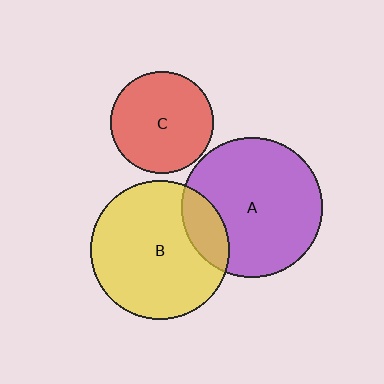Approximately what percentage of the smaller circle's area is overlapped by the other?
Approximately 15%.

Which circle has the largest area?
Circle A (purple).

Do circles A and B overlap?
Yes.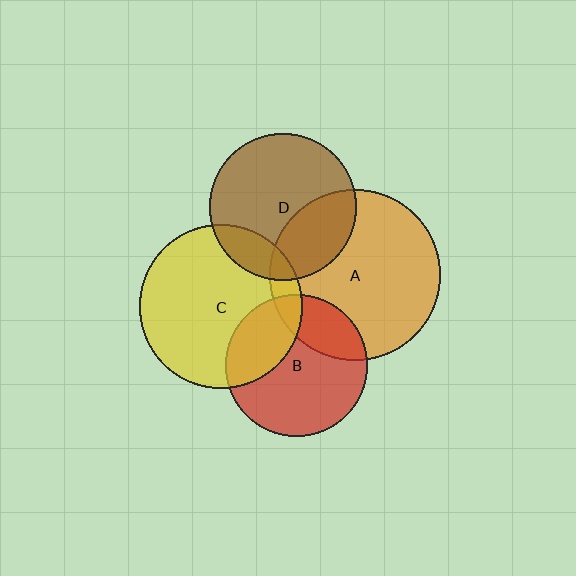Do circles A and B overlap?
Yes.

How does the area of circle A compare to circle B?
Approximately 1.4 times.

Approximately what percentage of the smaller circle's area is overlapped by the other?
Approximately 25%.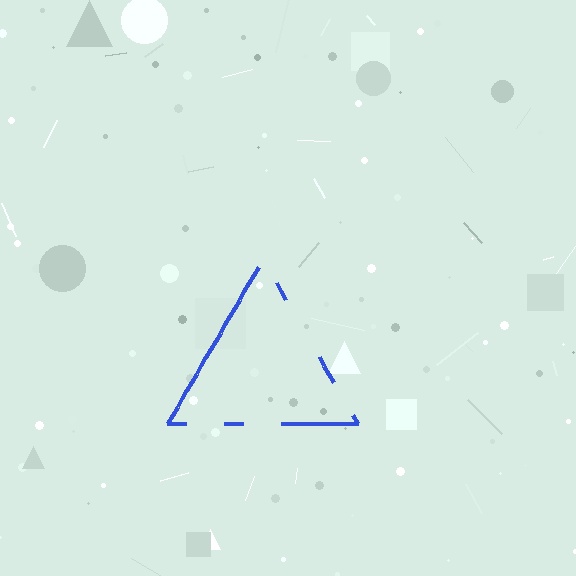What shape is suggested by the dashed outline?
The dashed outline suggests a triangle.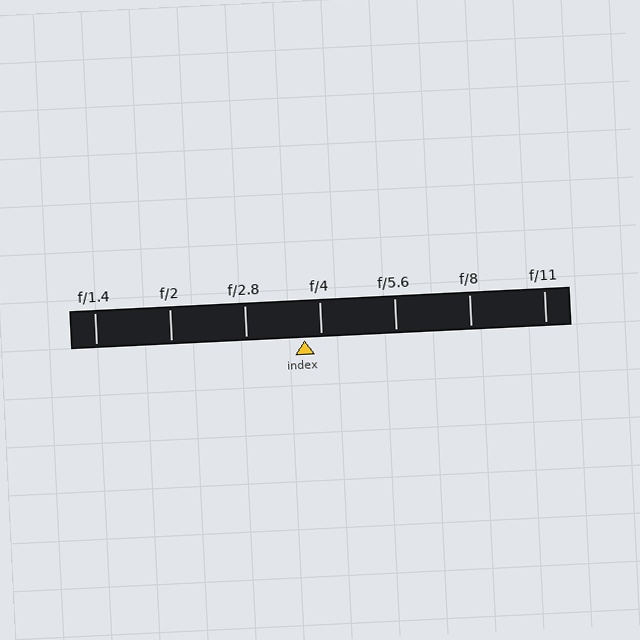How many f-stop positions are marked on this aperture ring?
There are 7 f-stop positions marked.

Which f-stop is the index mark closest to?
The index mark is closest to f/4.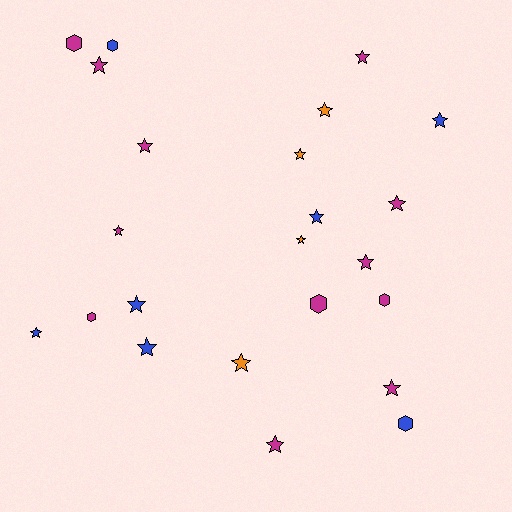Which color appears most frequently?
Magenta, with 12 objects.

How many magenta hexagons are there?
There are 4 magenta hexagons.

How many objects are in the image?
There are 23 objects.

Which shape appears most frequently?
Star, with 17 objects.